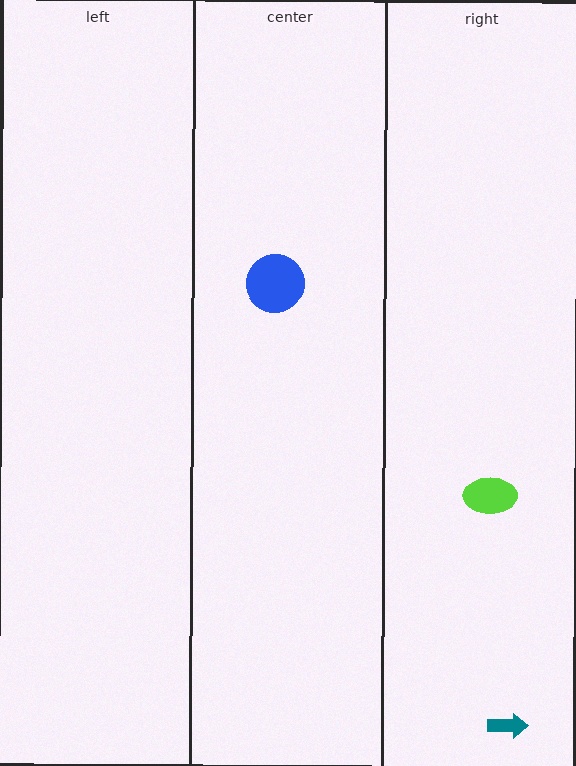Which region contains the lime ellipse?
The right region.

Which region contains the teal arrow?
The right region.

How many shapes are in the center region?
1.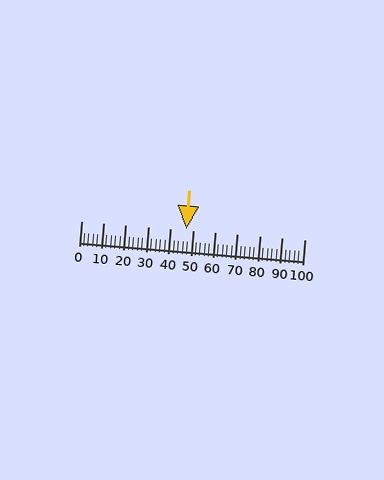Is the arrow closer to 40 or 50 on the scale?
The arrow is closer to 50.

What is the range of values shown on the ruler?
The ruler shows values from 0 to 100.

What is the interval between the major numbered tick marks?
The major tick marks are spaced 10 units apart.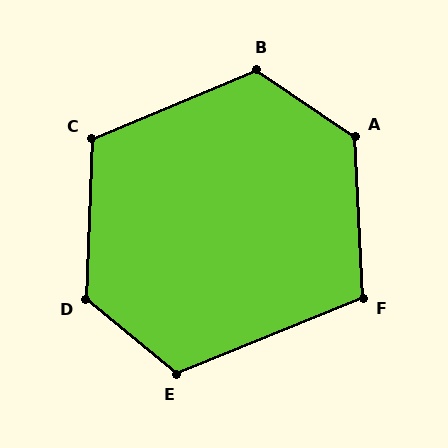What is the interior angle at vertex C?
Approximately 115 degrees (obtuse).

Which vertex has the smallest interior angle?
F, at approximately 109 degrees.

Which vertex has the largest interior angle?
D, at approximately 127 degrees.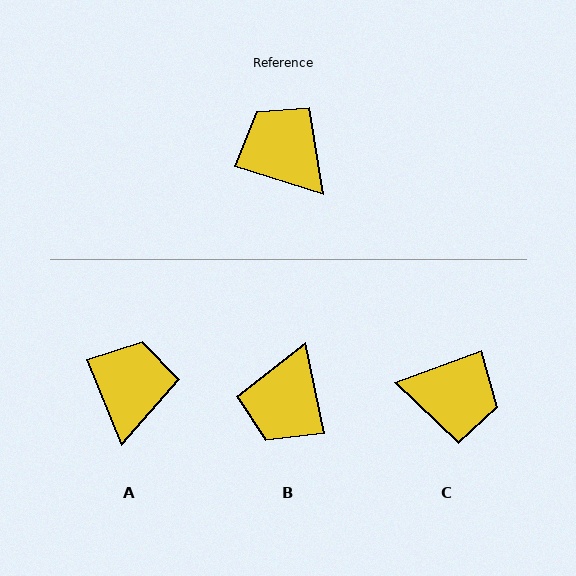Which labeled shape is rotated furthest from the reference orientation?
C, about 142 degrees away.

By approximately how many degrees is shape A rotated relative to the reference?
Approximately 50 degrees clockwise.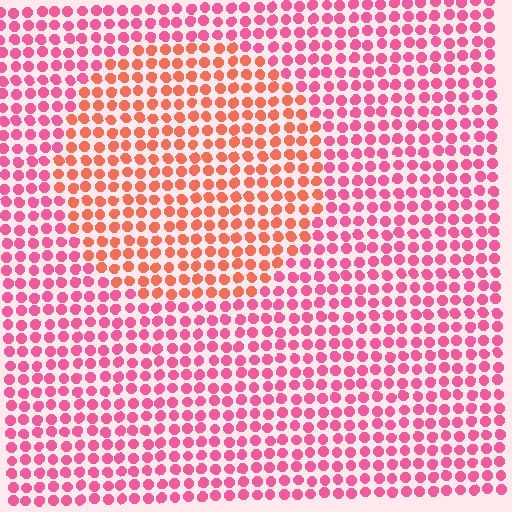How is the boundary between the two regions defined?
The boundary is defined purely by a slight shift in hue (about 34 degrees). Spacing, size, and orientation are identical on both sides.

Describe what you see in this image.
The image is filled with small pink elements in a uniform arrangement. A circle-shaped region is visible where the elements are tinted to a slightly different hue, forming a subtle color boundary.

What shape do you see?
I see a circle.